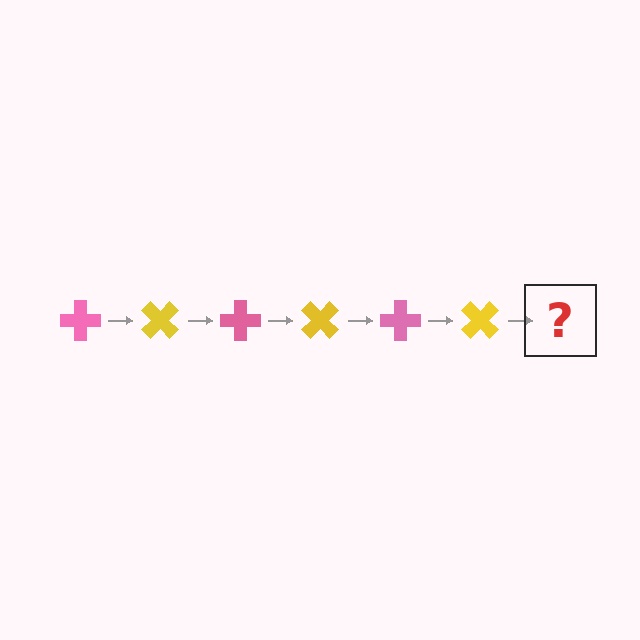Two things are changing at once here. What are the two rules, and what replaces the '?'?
The two rules are that it rotates 45 degrees each step and the color cycles through pink and yellow. The '?' should be a pink cross, rotated 270 degrees from the start.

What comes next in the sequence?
The next element should be a pink cross, rotated 270 degrees from the start.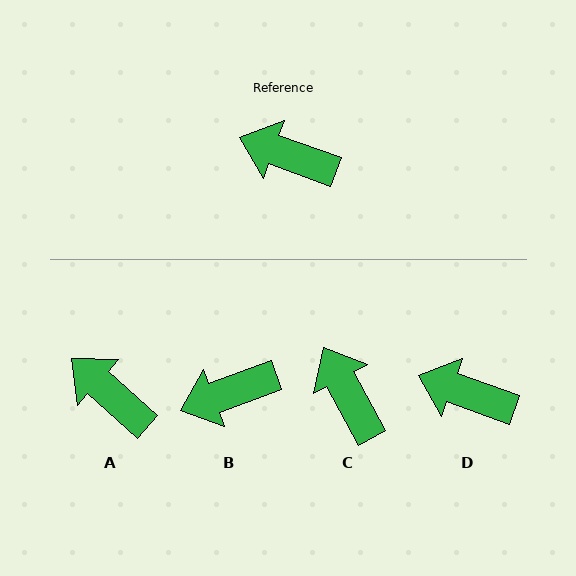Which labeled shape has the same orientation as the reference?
D.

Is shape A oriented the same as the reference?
No, it is off by about 22 degrees.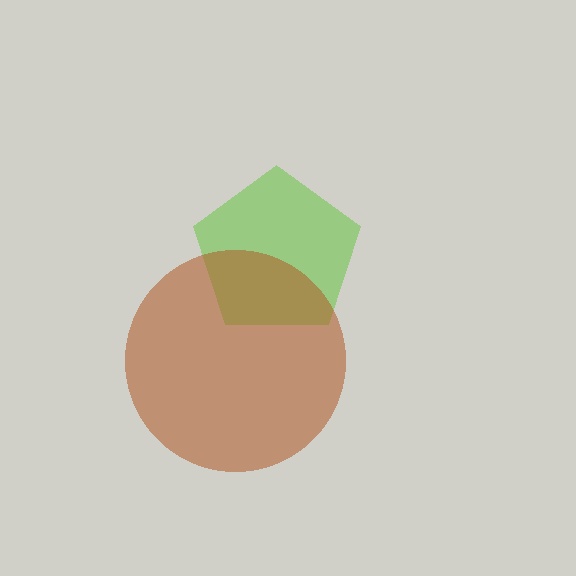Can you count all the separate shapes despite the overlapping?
Yes, there are 2 separate shapes.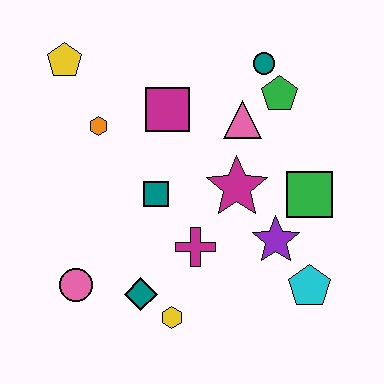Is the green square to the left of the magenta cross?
No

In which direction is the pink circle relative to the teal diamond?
The pink circle is to the left of the teal diamond.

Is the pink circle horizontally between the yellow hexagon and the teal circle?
No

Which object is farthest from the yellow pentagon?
The cyan pentagon is farthest from the yellow pentagon.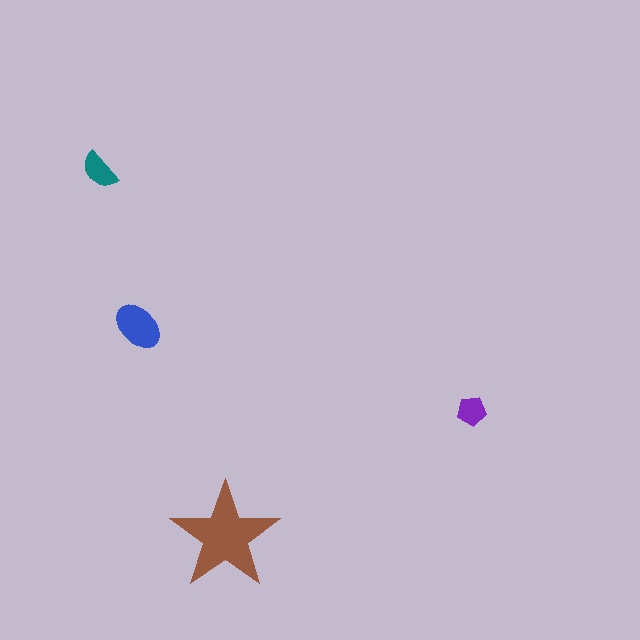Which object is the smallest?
The purple pentagon.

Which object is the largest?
The brown star.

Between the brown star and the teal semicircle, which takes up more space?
The brown star.